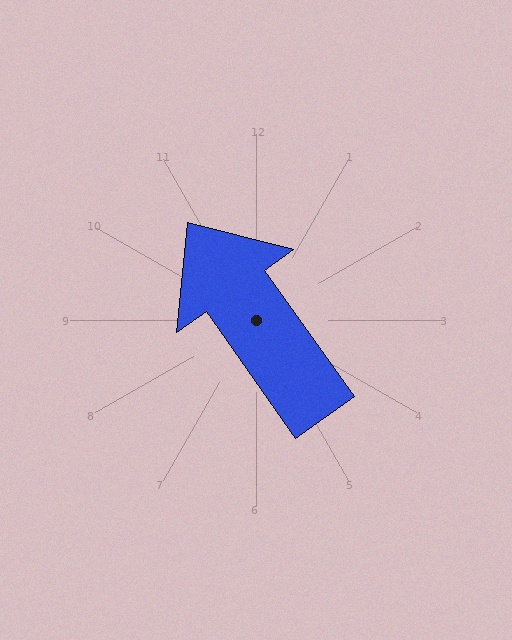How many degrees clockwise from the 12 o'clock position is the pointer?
Approximately 325 degrees.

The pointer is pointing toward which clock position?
Roughly 11 o'clock.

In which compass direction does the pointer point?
Northwest.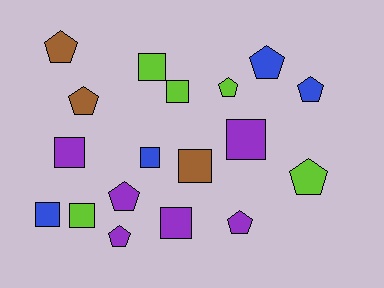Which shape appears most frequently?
Pentagon, with 9 objects.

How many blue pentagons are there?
There are 2 blue pentagons.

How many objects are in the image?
There are 18 objects.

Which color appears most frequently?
Purple, with 6 objects.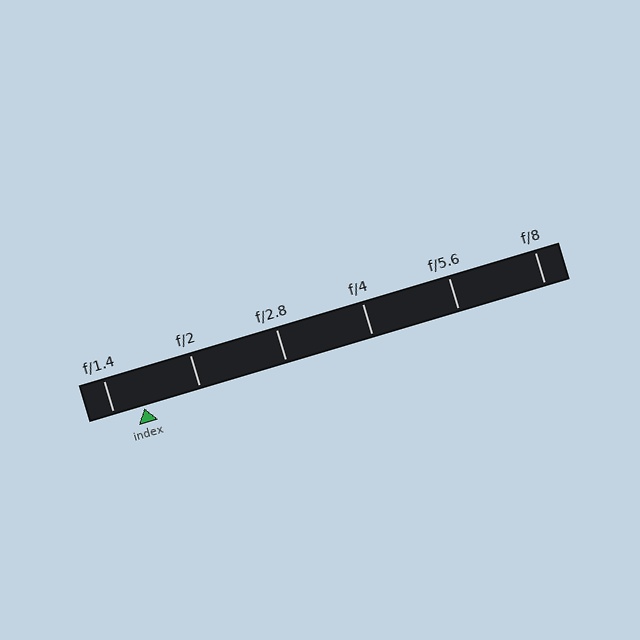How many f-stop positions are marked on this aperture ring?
There are 6 f-stop positions marked.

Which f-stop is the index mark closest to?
The index mark is closest to f/1.4.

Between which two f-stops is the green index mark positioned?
The index mark is between f/1.4 and f/2.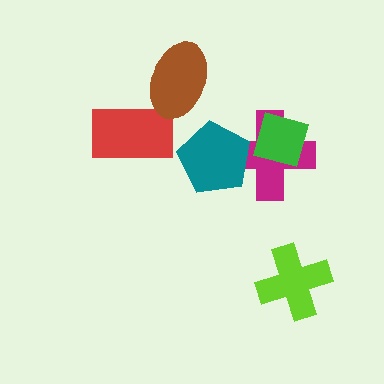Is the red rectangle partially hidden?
Yes, it is partially covered by another shape.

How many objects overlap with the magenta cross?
2 objects overlap with the magenta cross.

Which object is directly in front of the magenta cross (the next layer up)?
The green diamond is directly in front of the magenta cross.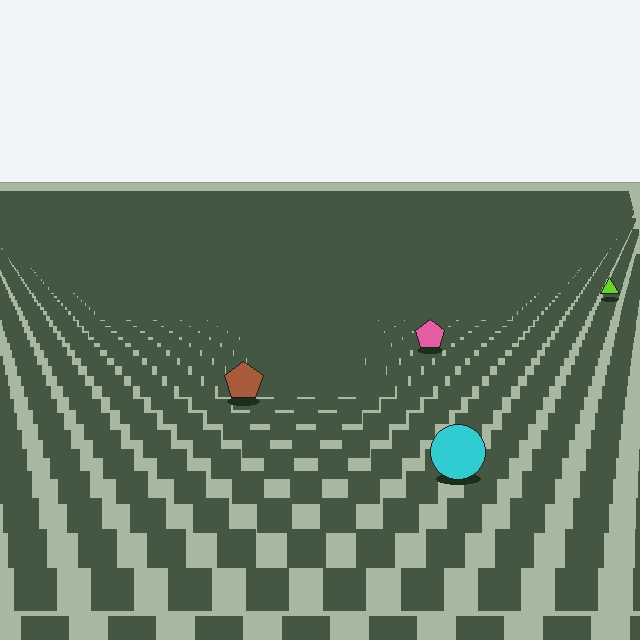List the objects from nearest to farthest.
From nearest to farthest: the cyan circle, the brown pentagon, the pink pentagon, the lime triangle.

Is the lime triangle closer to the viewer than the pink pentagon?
No. The pink pentagon is closer — you can tell from the texture gradient: the ground texture is coarser near it.